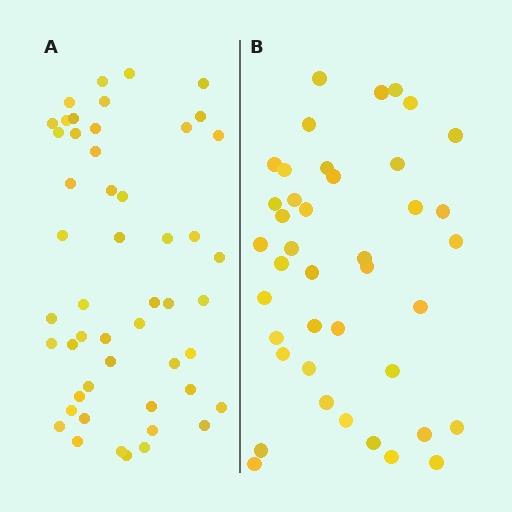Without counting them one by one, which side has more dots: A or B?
Region A (the left region) has more dots.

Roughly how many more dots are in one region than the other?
Region A has roughly 8 or so more dots than region B.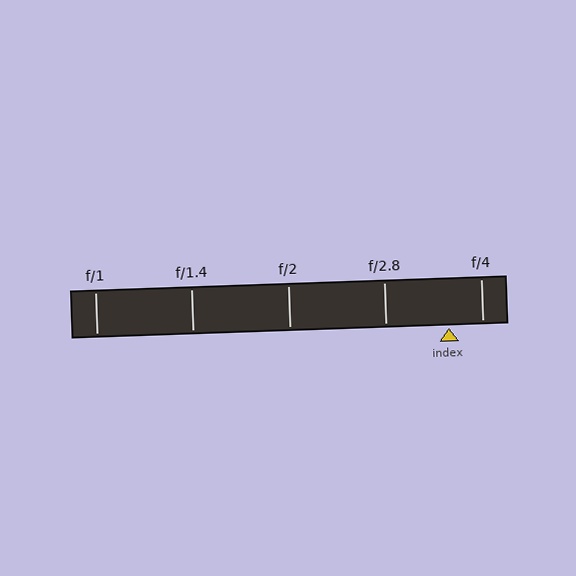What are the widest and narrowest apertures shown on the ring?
The widest aperture shown is f/1 and the narrowest is f/4.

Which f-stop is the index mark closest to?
The index mark is closest to f/4.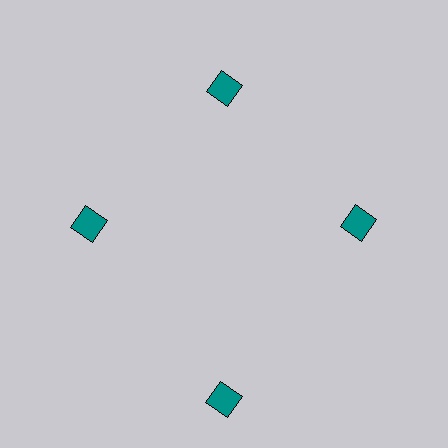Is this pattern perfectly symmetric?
No. The 4 teal diamonds are arranged in a ring, but one element near the 6 o'clock position is pushed outward from the center, breaking the 4-fold rotational symmetry.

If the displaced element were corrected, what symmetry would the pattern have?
It would have 4-fold rotational symmetry — the pattern would map onto itself every 90 degrees.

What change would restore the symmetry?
The symmetry would be restored by moving it inward, back onto the ring so that all 4 diamonds sit at equal angles and equal distance from the center.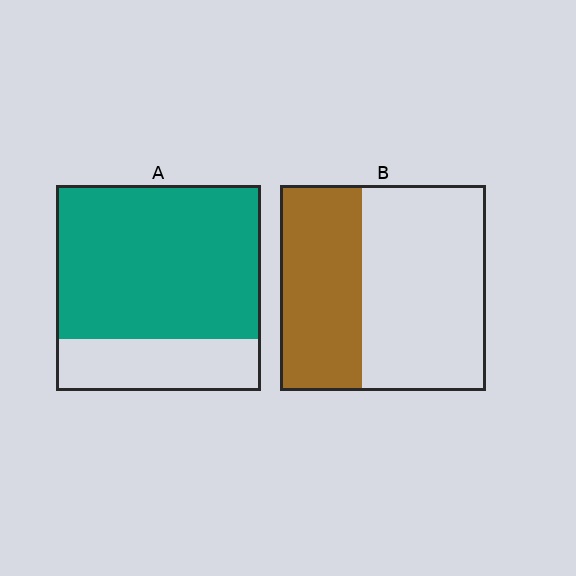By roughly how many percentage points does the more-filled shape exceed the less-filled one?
By roughly 35 percentage points (A over B).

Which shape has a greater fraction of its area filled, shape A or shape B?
Shape A.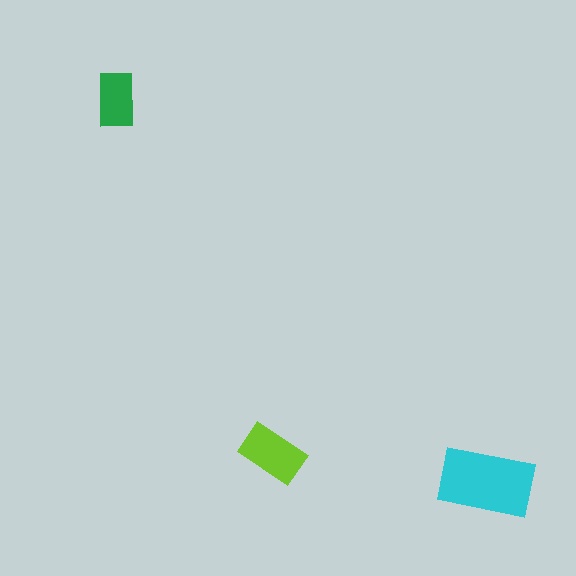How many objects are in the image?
There are 3 objects in the image.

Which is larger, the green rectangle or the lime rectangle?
The lime one.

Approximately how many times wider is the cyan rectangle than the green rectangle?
About 1.5 times wider.